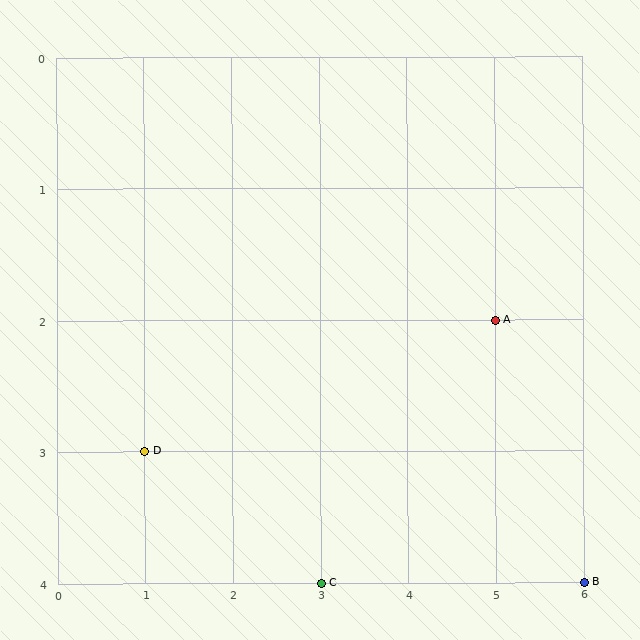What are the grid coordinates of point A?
Point A is at grid coordinates (5, 2).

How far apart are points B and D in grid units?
Points B and D are 5 columns and 1 row apart (about 5.1 grid units diagonally).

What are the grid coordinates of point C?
Point C is at grid coordinates (3, 4).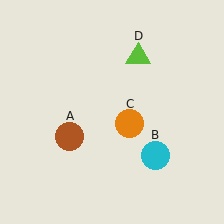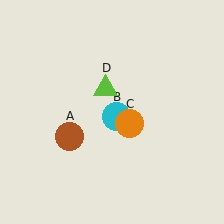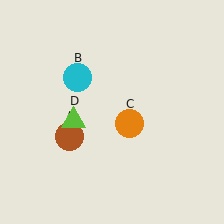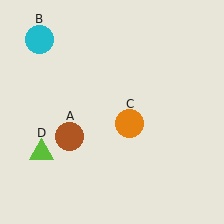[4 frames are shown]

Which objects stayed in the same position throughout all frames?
Brown circle (object A) and orange circle (object C) remained stationary.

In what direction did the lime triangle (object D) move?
The lime triangle (object D) moved down and to the left.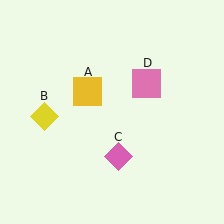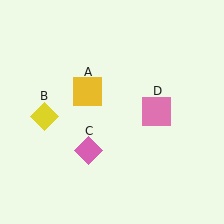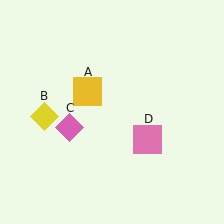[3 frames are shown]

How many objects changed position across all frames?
2 objects changed position: pink diamond (object C), pink square (object D).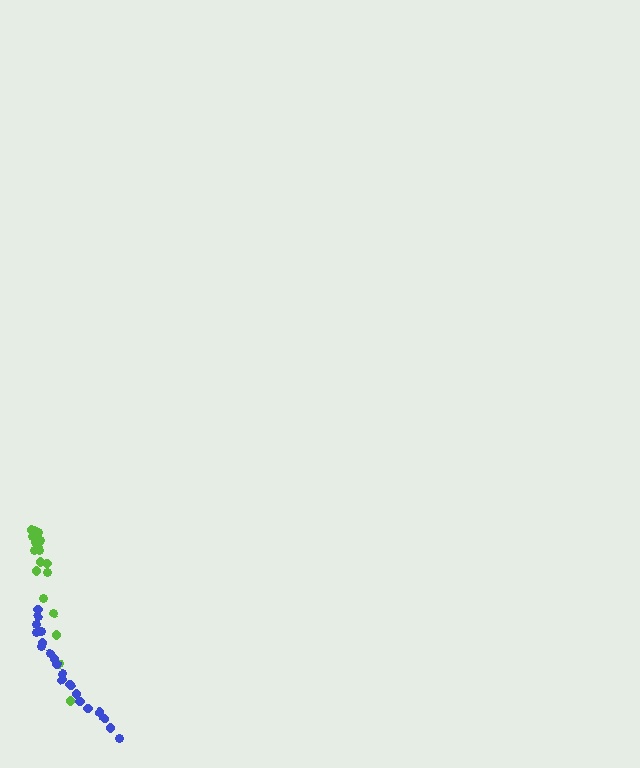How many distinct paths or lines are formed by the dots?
There are 2 distinct paths.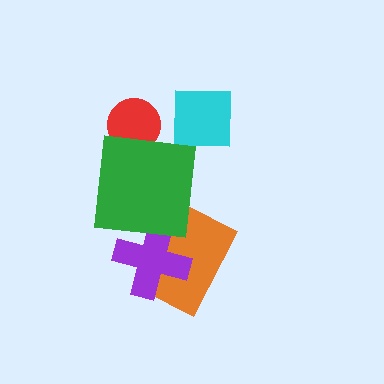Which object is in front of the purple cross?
The green square is in front of the purple cross.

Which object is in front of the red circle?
The green square is in front of the red circle.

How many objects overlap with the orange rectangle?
1 object overlaps with the orange rectangle.